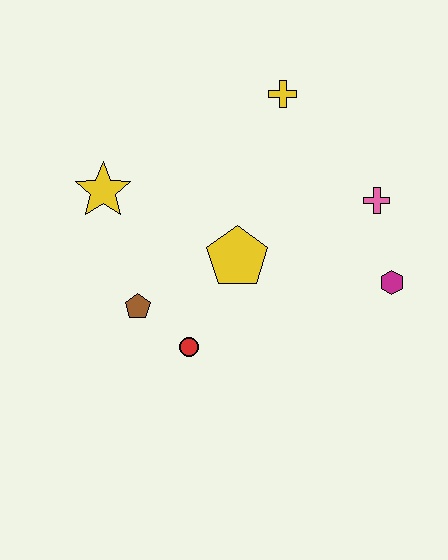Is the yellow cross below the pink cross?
No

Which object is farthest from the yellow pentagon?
The yellow cross is farthest from the yellow pentagon.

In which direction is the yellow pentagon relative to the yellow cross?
The yellow pentagon is below the yellow cross.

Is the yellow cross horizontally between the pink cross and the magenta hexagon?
No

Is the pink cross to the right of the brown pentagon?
Yes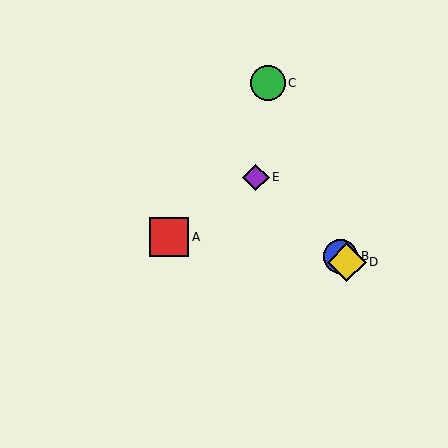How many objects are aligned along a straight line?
3 objects (B, D, E) are aligned along a straight line.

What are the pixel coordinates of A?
Object A is at (169, 237).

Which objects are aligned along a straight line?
Objects B, D, E are aligned along a straight line.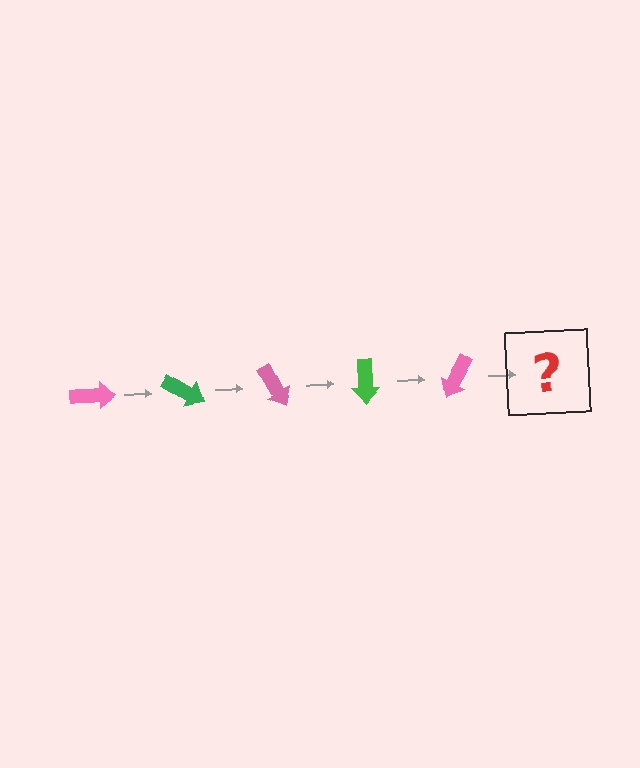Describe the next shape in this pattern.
It should be a green arrow, rotated 150 degrees from the start.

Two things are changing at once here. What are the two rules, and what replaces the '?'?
The two rules are that it rotates 30 degrees each step and the color cycles through pink and green. The '?' should be a green arrow, rotated 150 degrees from the start.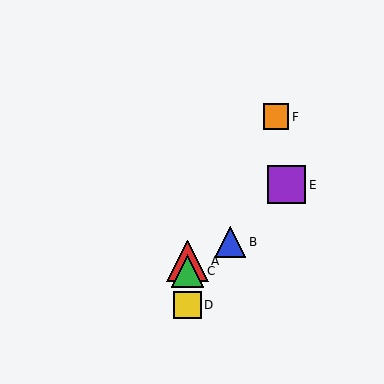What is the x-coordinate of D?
Object D is at x≈188.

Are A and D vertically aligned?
Yes, both are at x≈188.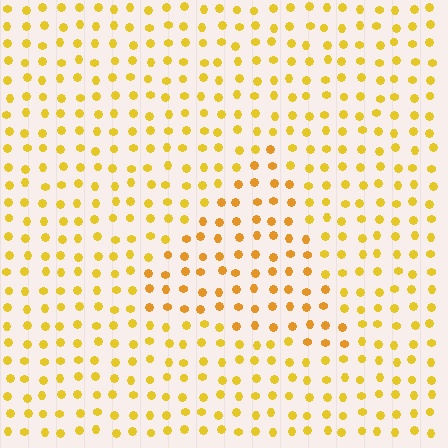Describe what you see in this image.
The image is filled with small yellow elements in a uniform arrangement. A triangle-shaped region is visible where the elements are tinted to a slightly different hue, forming a subtle color boundary.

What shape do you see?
I see a triangle.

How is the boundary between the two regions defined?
The boundary is defined purely by a slight shift in hue (about 16 degrees). Spacing, size, and orientation are identical on both sides.